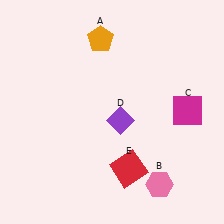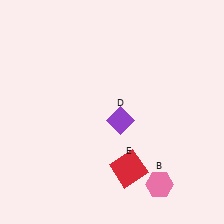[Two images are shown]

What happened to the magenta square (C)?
The magenta square (C) was removed in Image 2. It was in the top-right area of Image 1.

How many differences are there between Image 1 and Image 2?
There are 2 differences between the two images.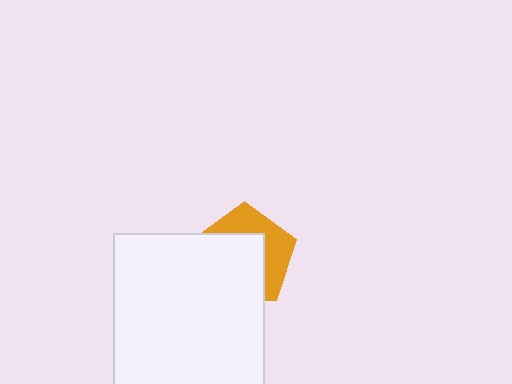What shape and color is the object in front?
The object in front is a white square.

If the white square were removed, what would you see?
You would see the complete orange pentagon.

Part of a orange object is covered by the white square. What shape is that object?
It is a pentagon.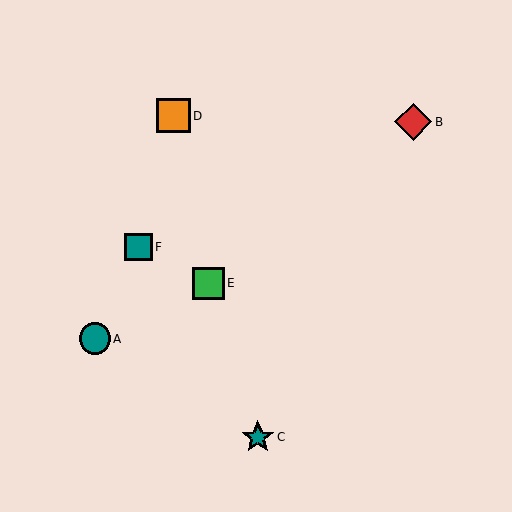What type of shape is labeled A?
Shape A is a teal circle.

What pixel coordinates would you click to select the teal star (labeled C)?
Click at (258, 437) to select the teal star C.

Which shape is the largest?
The red diamond (labeled B) is the largest.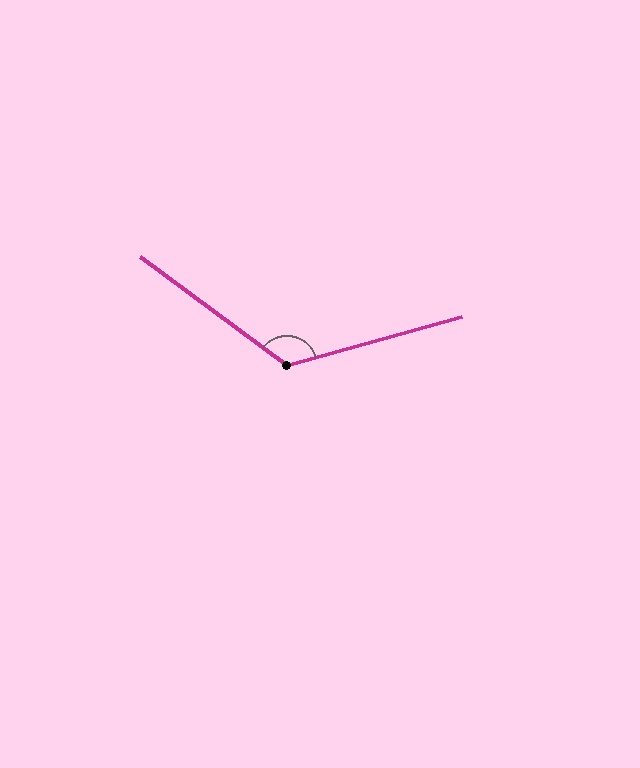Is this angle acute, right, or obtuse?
It is obtuse.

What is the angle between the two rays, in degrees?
Approximately 128 degrees.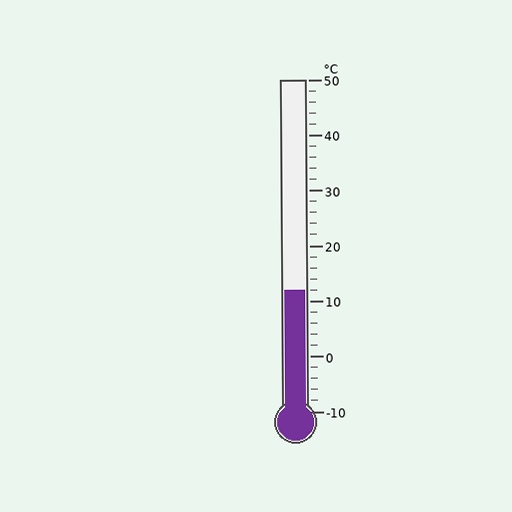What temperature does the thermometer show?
The thermometer shows approximately 12°C.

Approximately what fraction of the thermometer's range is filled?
The thermometer is filled to approximately 35% of its range.